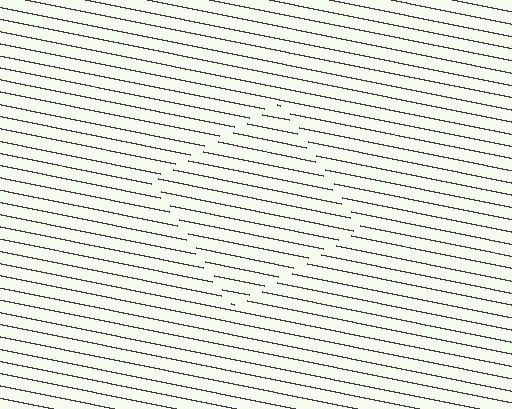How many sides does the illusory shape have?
4 sides — the line-ends trace a square.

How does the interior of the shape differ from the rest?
The interior of the shape contains the same grating, shifted by half a period — the contour is defined by the phase discontinuity where line-ends from the inner and outer gratings abut.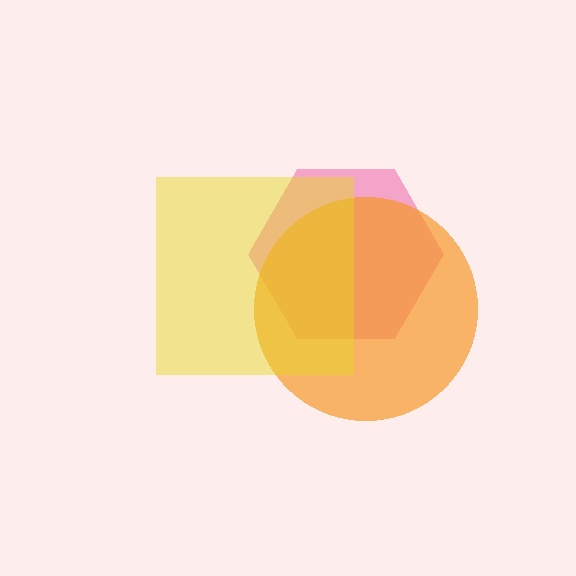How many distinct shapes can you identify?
There are 3 distinct shapes: a pink hexagon, an orange circle, a yellow square.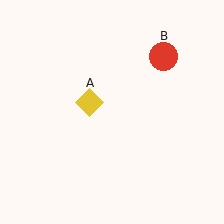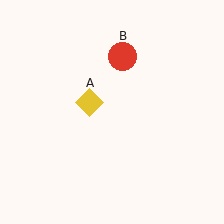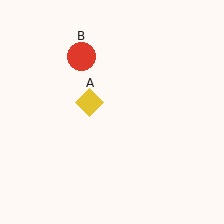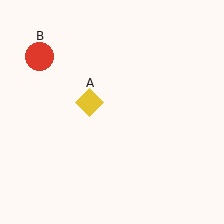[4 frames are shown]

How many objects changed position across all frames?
1 object changed position: red circle (object B).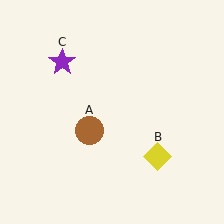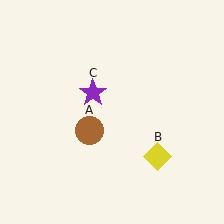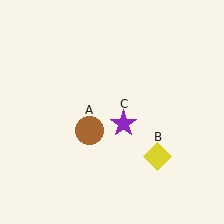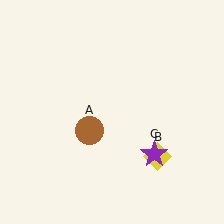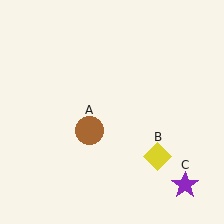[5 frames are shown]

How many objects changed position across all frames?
1 object changed position: purple star (object C).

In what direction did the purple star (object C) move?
The purple star (object C) moved down and to the right.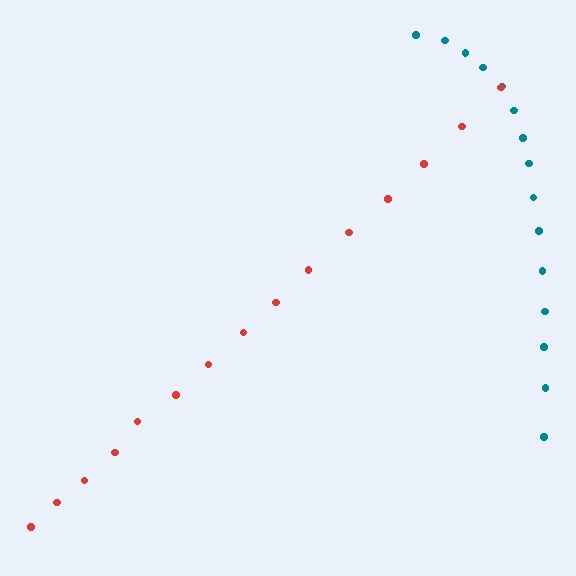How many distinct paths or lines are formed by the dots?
There are 2 distinct paths.